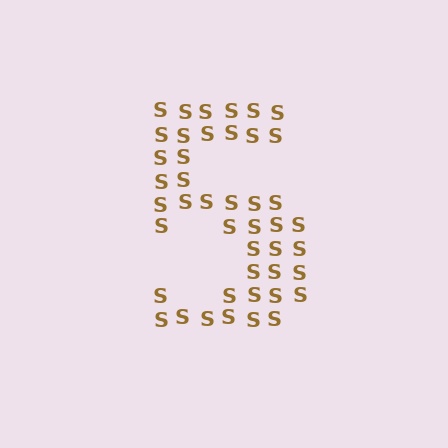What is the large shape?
The large shape is the digit 5.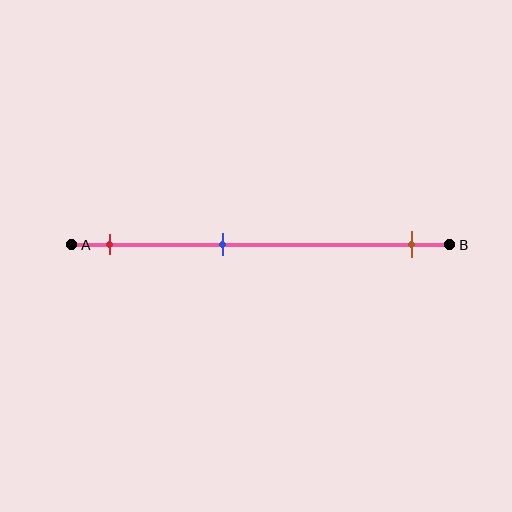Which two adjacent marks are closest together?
The red and blue marks are the closest adjacent pair.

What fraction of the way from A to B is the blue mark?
The blue mark is approximately 40% (0.4) of the way from A to B.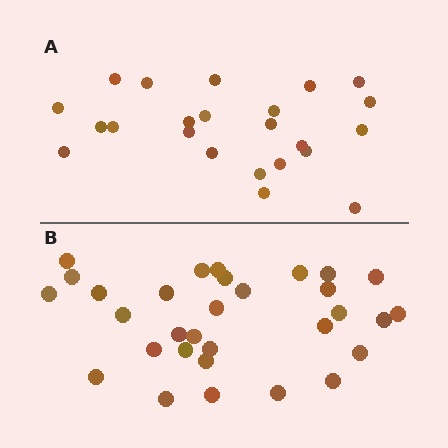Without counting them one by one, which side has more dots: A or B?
Region B (the bottom region) has more dots.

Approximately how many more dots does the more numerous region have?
Region B has roughly 8 or so more dots than region A.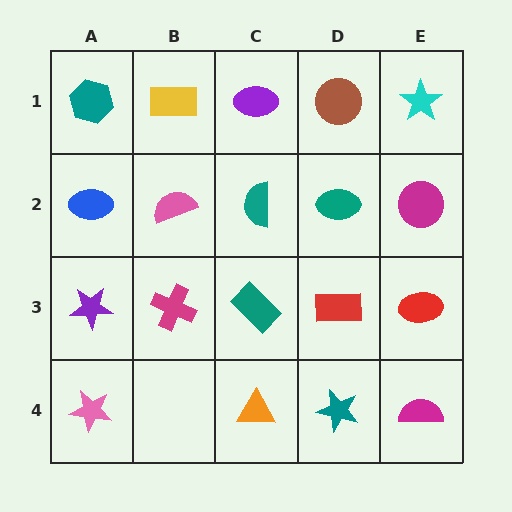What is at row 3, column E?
A red ellipse.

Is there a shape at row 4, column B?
No, that cell is empty.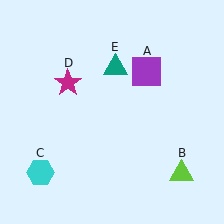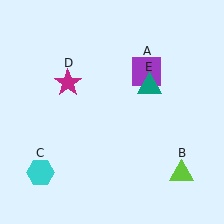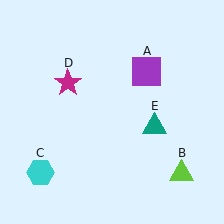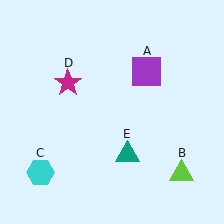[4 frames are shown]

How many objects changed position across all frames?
1 object changed position: teal triangle (object E).